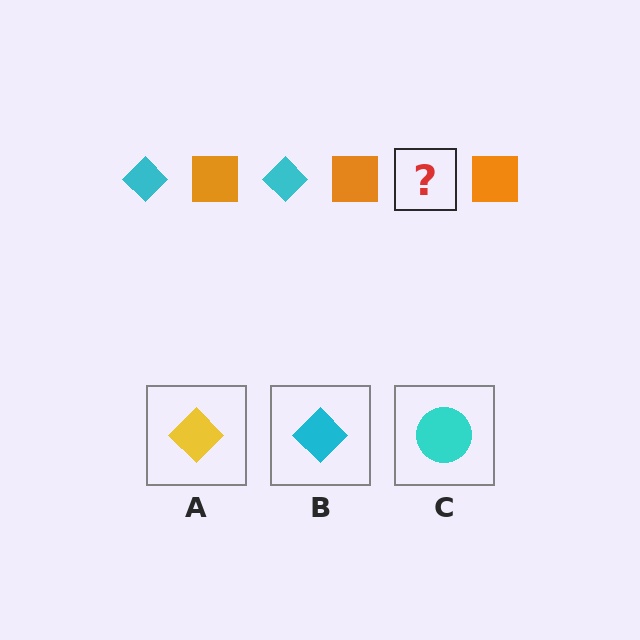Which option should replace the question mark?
Option B.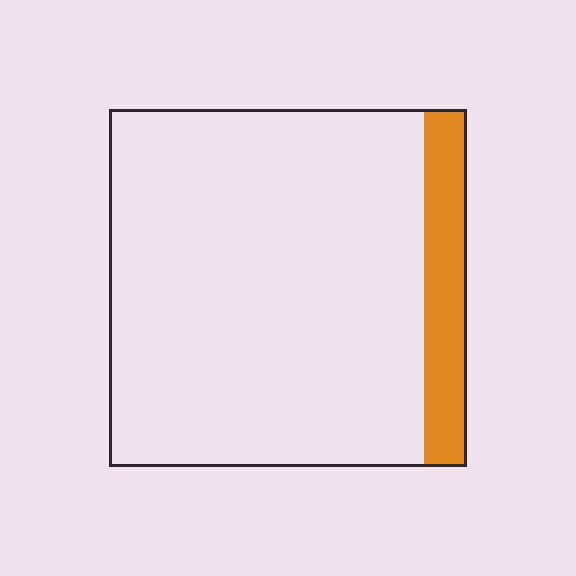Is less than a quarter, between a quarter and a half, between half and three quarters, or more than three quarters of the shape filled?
Less than a quarter.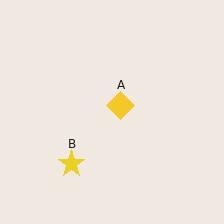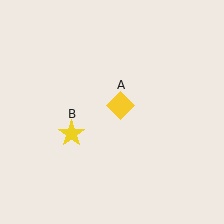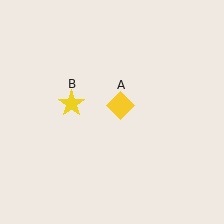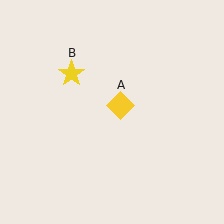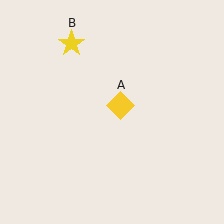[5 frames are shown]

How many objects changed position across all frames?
1 object changed position: yellow star (object B).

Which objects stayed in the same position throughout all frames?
Yellow diamond (object A) remained stationary.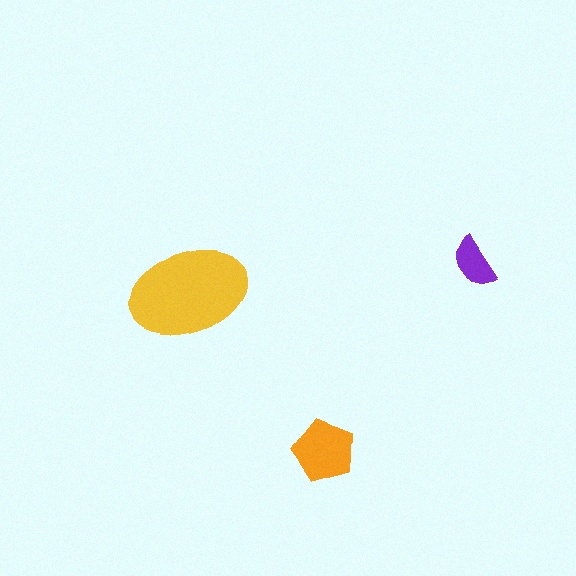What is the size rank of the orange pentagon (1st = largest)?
2nd.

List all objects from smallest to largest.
The purple semicircle, the orange pentagon, the yellow ellipse.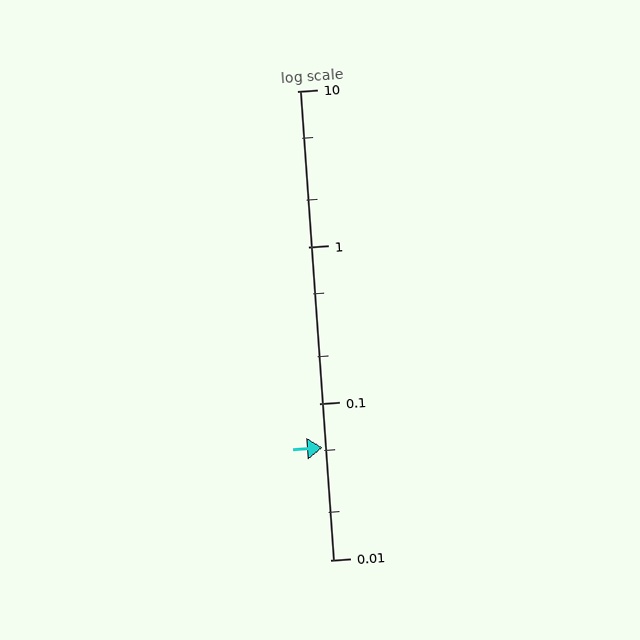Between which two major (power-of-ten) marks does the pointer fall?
The pointer is between 0.01 and 0.1.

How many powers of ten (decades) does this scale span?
The scale spans 3 decades, from 0.01 to 10.